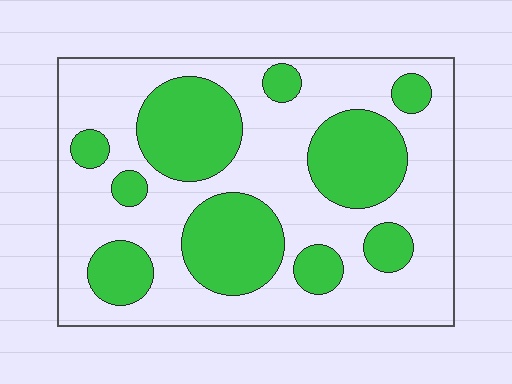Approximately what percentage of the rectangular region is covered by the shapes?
Approximately 35%.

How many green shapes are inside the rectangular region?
10.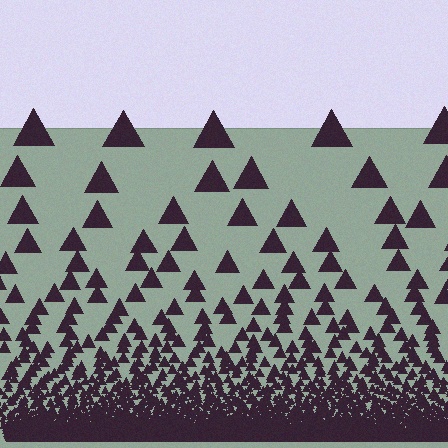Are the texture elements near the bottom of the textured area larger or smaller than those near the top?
Smaller. The gradient is inverted — elements near the bottom are smaller and denser.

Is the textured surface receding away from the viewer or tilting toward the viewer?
The surface appears to tilt toward the viewer. Texture elements get larger and sparser toward the top.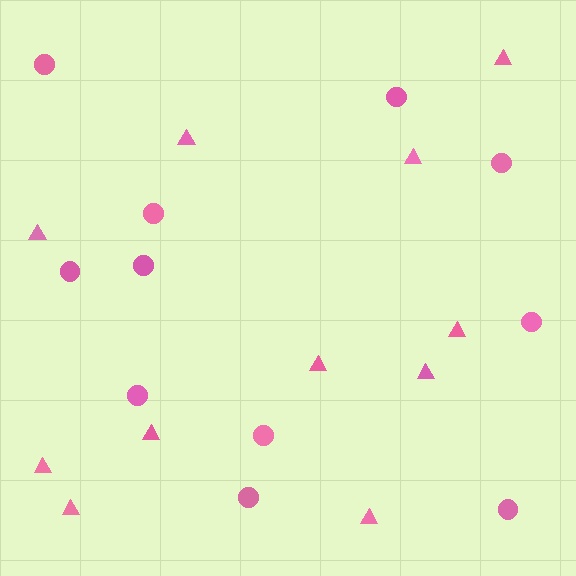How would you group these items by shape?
There are 2 groups: one group of circles (11) and one group of triangles (11).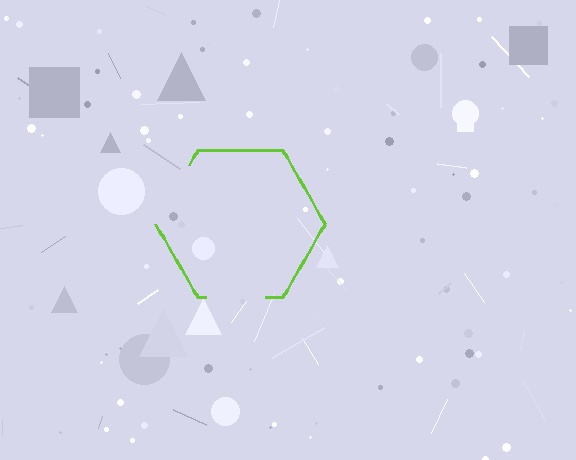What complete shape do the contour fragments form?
The contour fragments form a hexagon.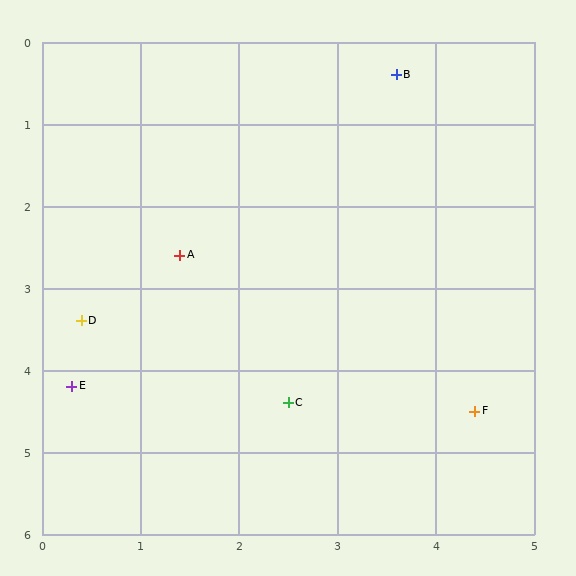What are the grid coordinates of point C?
Point C is at approximately (2.5, 4.4).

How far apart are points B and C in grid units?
Points B and C are about 4.1 grid units apart.